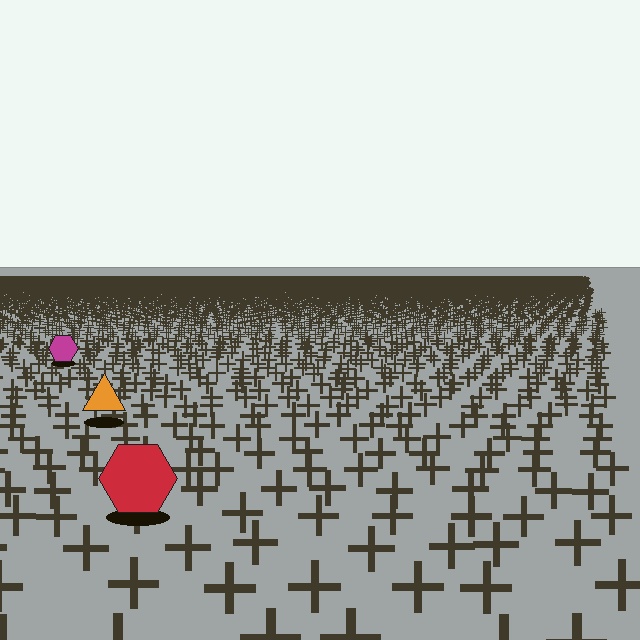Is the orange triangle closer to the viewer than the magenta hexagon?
Yes. The orange triangle is closer — you can tell from the texture gradient: the ground texture is coarser near it.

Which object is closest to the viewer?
The red hexagon is closest. The texture marks near it are larger and more spread out.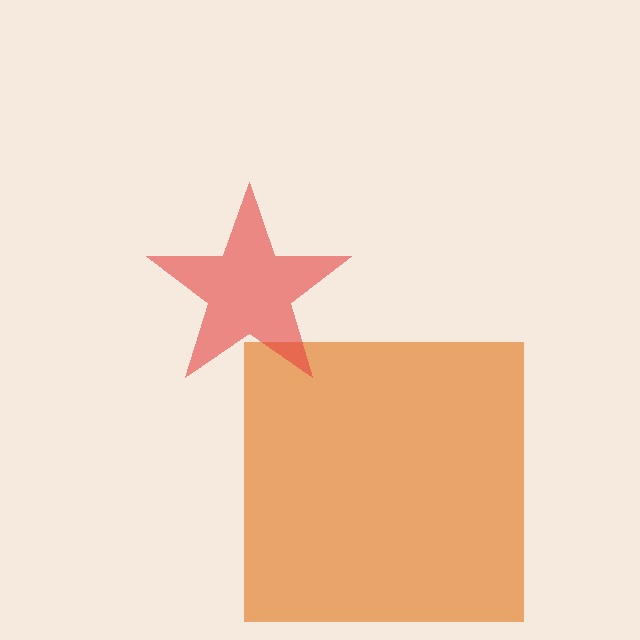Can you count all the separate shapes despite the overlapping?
Yes, there are 2 separate shapes.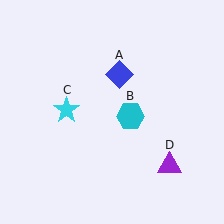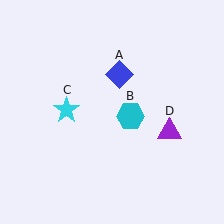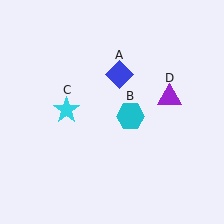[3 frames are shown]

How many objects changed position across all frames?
1 object changed position: purple triangle (object D).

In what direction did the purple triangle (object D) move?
The purple triangle (object D) moved up.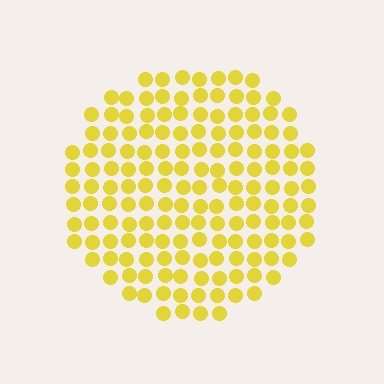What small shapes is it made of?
It is made of small circles.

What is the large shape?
The large shape is a circle.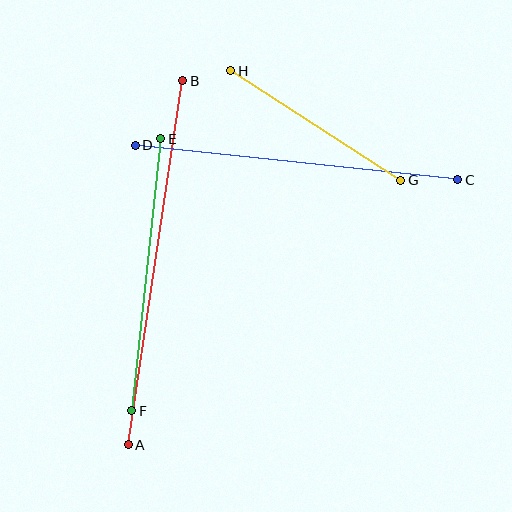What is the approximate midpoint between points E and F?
The midpoint is at approximately (146, 275) pixels.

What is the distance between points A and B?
The distance is approximately 368 pixels.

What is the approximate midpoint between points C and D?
The midpoint is at approximately (297, 162) pixels.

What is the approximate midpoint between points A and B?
The midpoint is at approximately (156, 263) pixels.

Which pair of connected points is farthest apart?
Points A and B are farthest apart.